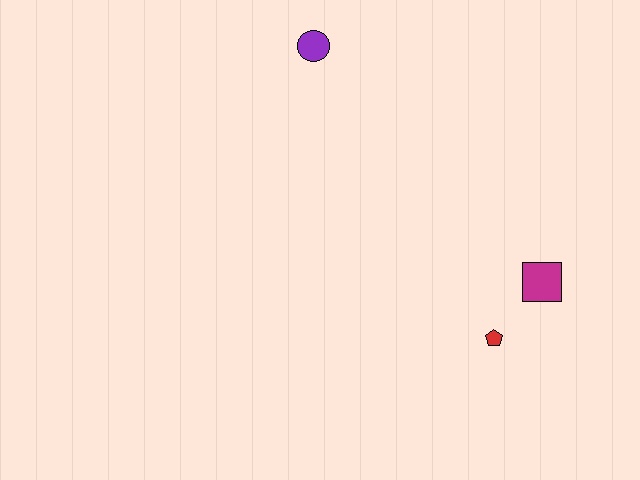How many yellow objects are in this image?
There are no yellow objects.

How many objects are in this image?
There are 3 objects.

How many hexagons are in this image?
There are no hexagons.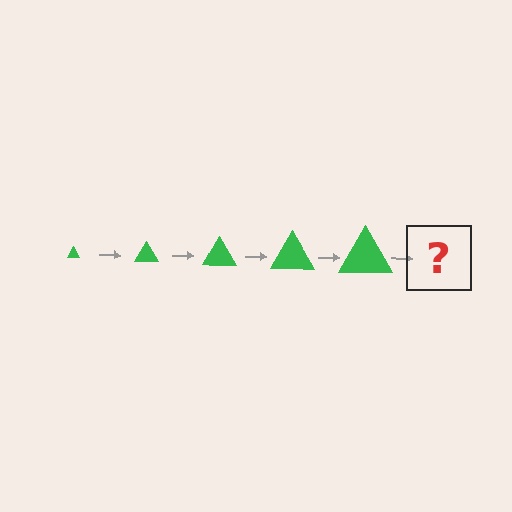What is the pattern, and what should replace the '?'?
The pattern is that the triangle gets progressively larger each step. The '?' should be a green triangle, larger than the previous one.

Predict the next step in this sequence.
The next step is a green triangle, larger than the previous one.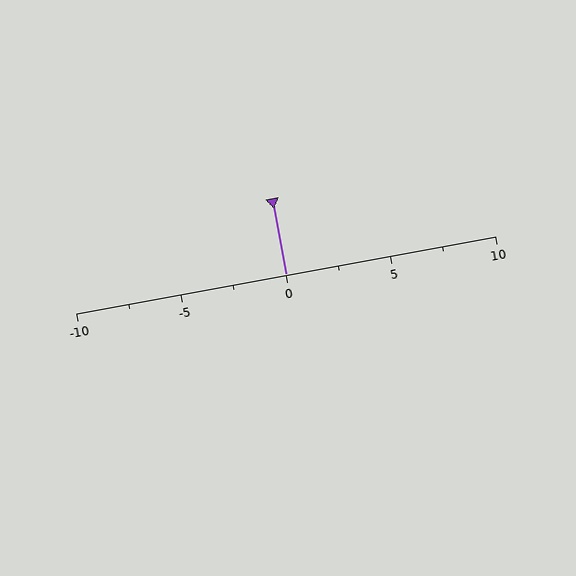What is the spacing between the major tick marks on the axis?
The major ticks are spaced 5 apart.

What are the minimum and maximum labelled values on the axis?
The axis runs from -10 to 10.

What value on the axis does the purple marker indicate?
The marker indicates approximately 0.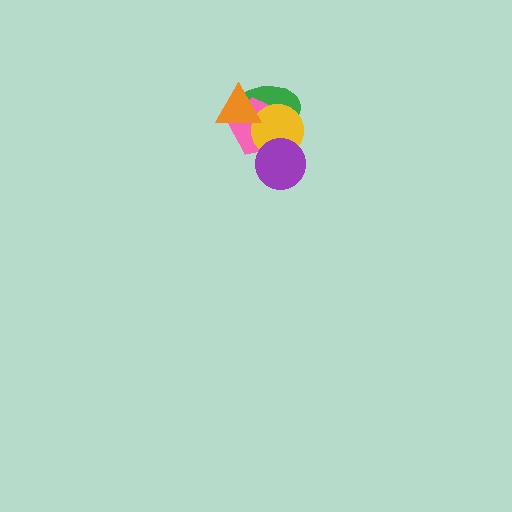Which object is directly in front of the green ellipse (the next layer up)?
The pink pentagon is directly in front of the green ellipse.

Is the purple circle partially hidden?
No, no other shape covers it.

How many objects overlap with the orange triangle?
3 objects overlap with the orange triangle.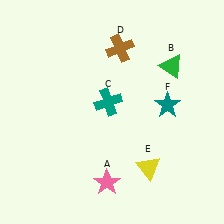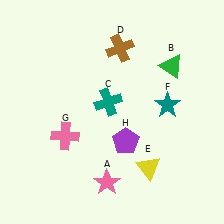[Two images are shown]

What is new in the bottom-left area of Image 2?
A pink cross (G) was added in the bottom-left area of Image 2.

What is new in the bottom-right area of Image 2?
A purple pentagon (H) was added in the bottom-right area of Image 2.